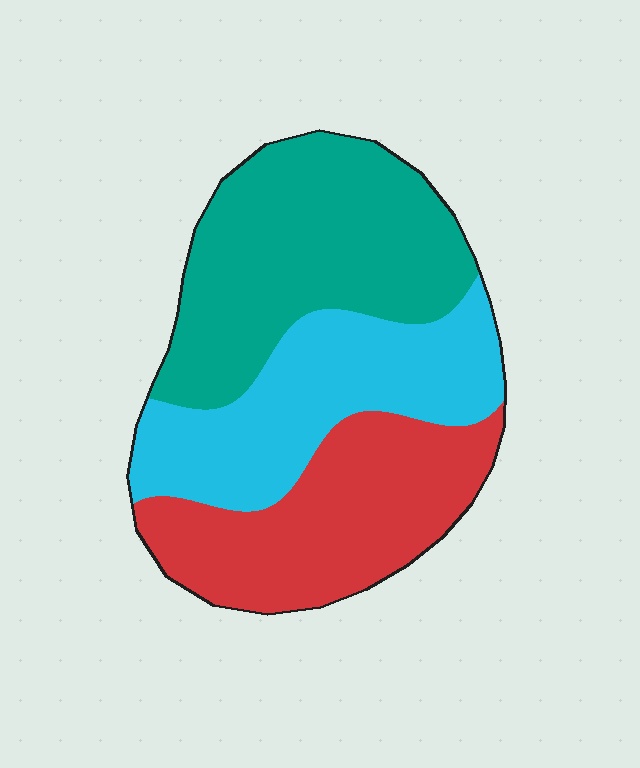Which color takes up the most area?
Teal, at roughly 40%.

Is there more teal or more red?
Teal.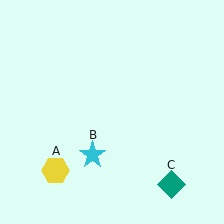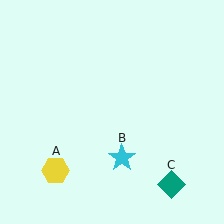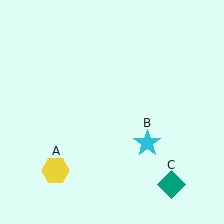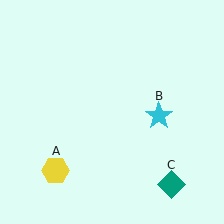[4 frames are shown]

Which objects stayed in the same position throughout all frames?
Yellow hexagon (object A) and teal diamond (object C) remained stationary.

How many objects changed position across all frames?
1 object changed position: cyan star (object B).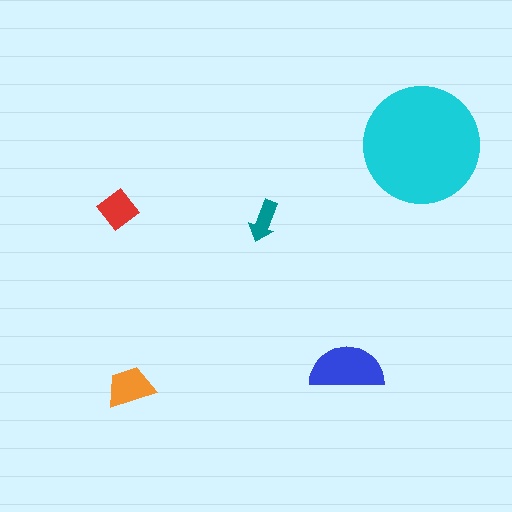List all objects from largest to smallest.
The cyan circle, the blue semicircle, the orange trapezoid, the red diamond, the teal arrow.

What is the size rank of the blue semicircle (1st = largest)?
2nd.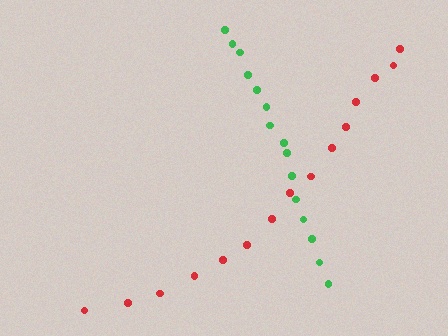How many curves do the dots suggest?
There are 2 distinct paths.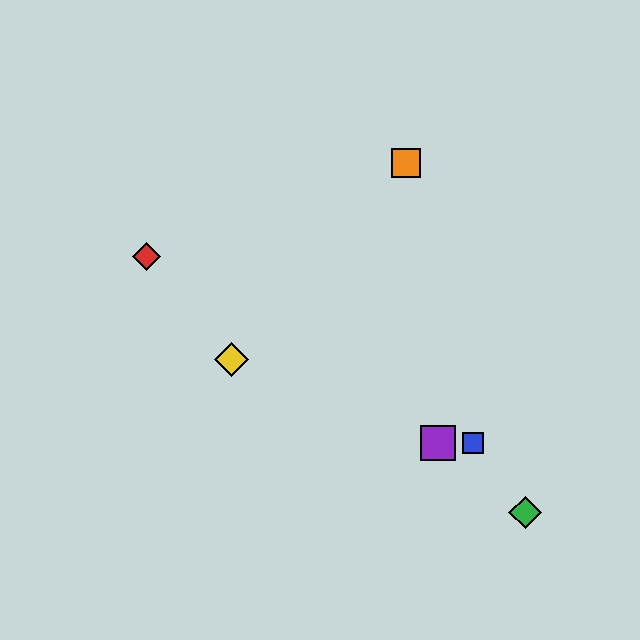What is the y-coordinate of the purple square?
The purple square is at y≈443.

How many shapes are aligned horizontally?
2 shapes (the blue square, the purple square) are aligned horizontally.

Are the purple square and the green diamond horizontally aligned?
No, the purple square is at y≈443 and the green diamond is at y≈513.